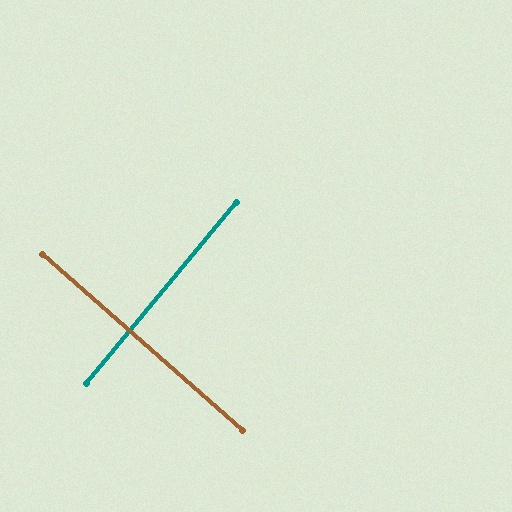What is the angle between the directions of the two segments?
Approximately 88 degrees.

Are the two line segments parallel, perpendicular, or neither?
Perpendicular — they meet at approximately 88°.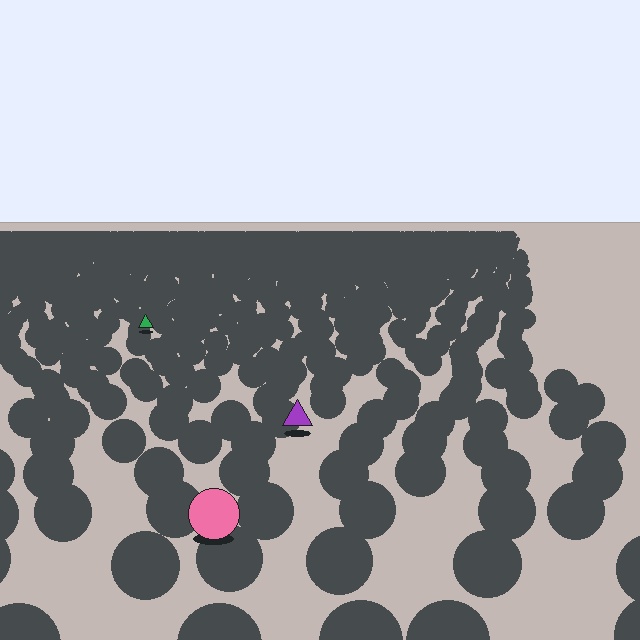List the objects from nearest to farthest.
From nearest to farthest: the pink circle, the purple triangle, the green triangle.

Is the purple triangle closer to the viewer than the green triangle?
Yes. The purple triangle is closer — you can tell from the texture gradient: the ground texture is coarser near it.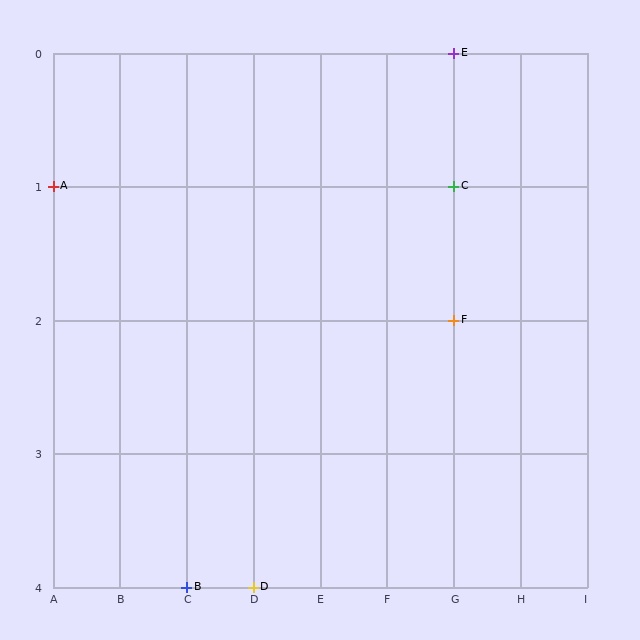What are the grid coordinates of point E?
Point E is at grid coordinates (G, 0).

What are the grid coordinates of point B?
Point B is at grid coordinates (C, 4).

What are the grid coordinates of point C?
Point C is at grid coordinates (G, 1).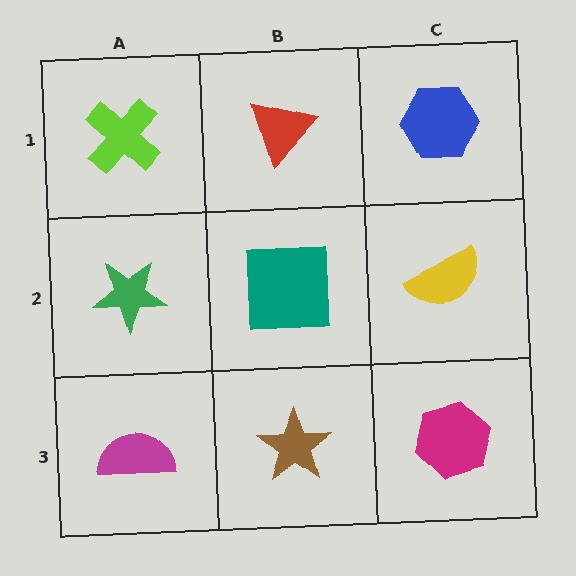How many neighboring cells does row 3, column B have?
3.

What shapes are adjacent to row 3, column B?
A teal square (row 2, column B), a magenta semicircle (row 3, column A), a magenta hexagon (row 3, column C).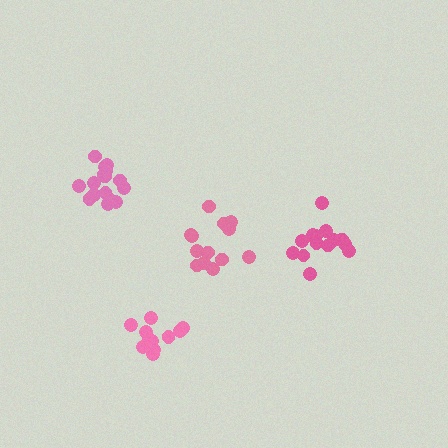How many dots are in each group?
Group 1: 15 dots, Group 2: 16 dots, Group 3: 13 dots, Group 4: 12 dots (56 total).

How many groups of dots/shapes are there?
There are 4 groups.